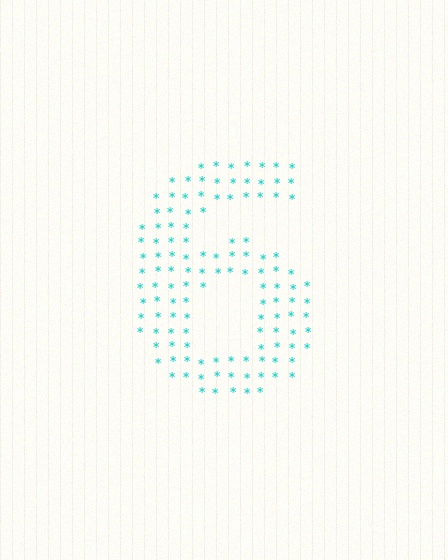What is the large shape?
The large shape is the digit 6.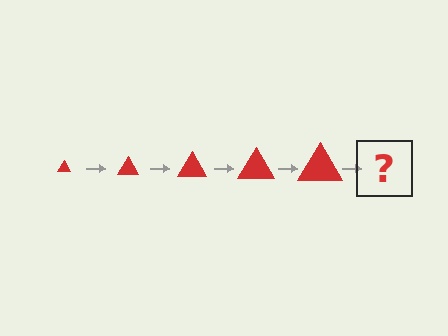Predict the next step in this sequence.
The next step is a red triangle, larger than the previous one.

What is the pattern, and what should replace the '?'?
The pattern is that the triangle gets progressively larger each step. The '?' should be a red triangle, larger than the previous one.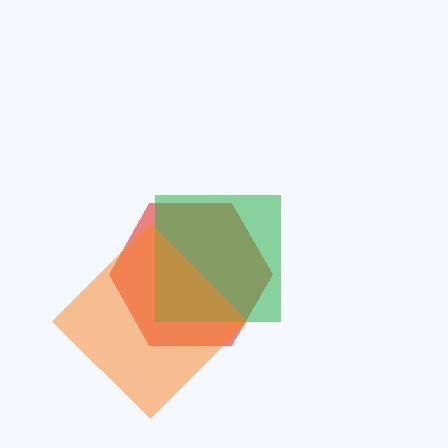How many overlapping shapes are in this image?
There are 3 overlapping shapes in the image.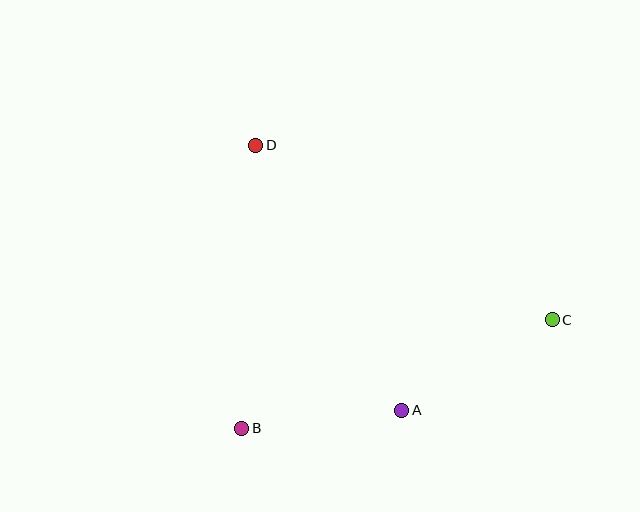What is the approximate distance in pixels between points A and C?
The distance between A and C is approximately 176 pixels.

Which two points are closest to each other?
Points A and B are closest to each other.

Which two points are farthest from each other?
Points C and D are farthest from each other.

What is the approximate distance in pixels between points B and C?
The distance between B and C is approximately 329 pixels.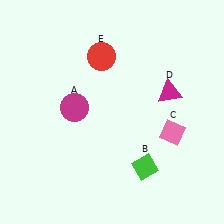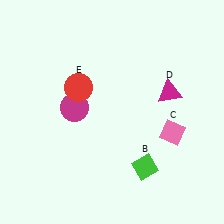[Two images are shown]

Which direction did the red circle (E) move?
The red circle (E) moved down.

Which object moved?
The red circle (E) moved down.